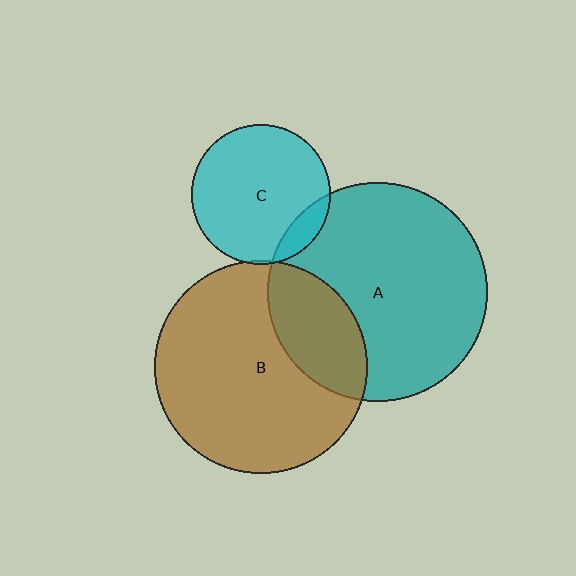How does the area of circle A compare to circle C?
Approximately 2.5 times.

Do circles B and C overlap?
Yes.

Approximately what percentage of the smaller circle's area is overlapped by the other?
Approximately 5%.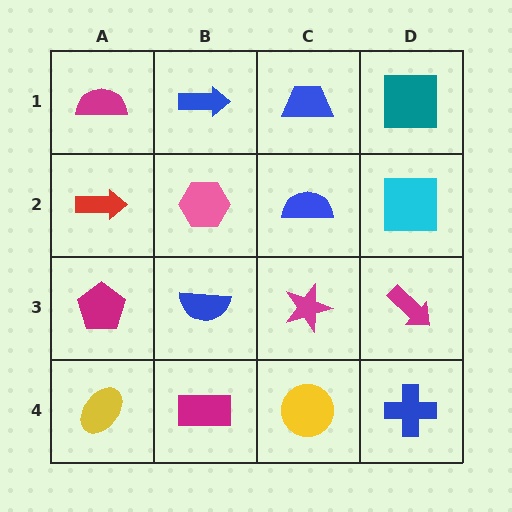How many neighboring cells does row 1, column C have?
3.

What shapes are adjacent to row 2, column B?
A blue arrow (row 1, column B), a blue semicircle (row 3, column B), a red arrow (row 2, column A), a blue semicircle (row 2, column C).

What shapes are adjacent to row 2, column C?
A blue trapezoid (row 1, column C), a magenta star (row 3, column C), a pink hexagon (row 2, column B), a cyan square (row 2, column D).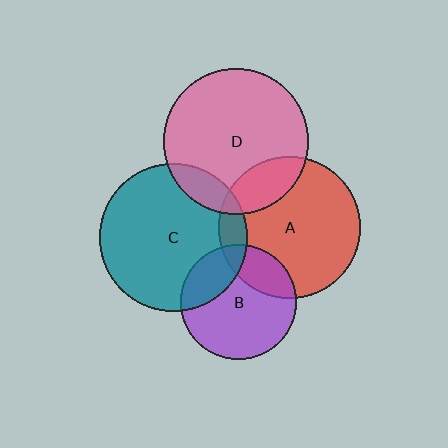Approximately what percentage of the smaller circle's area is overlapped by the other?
Approximately 10%.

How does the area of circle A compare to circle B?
Approximately 1.5 times.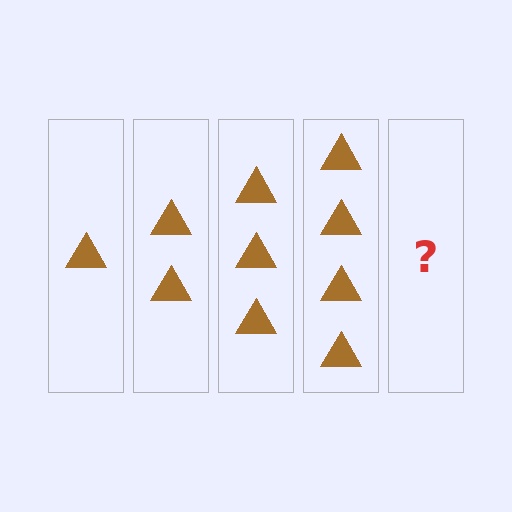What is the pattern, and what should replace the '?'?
The pattern is that each step adds one more triangle. The '?' should be 5 triangles.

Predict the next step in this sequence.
The next step is 5 triangles.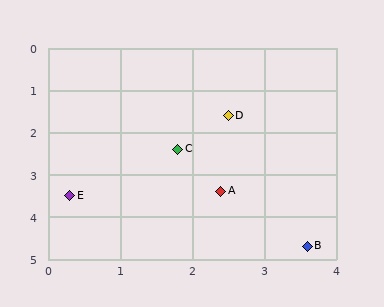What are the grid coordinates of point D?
Point D is at approximately (2.5, 1.6).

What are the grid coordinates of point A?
Point A is at approximately (2.4, 3.4).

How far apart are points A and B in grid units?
Points A and B are about 1.8 grid units apart.